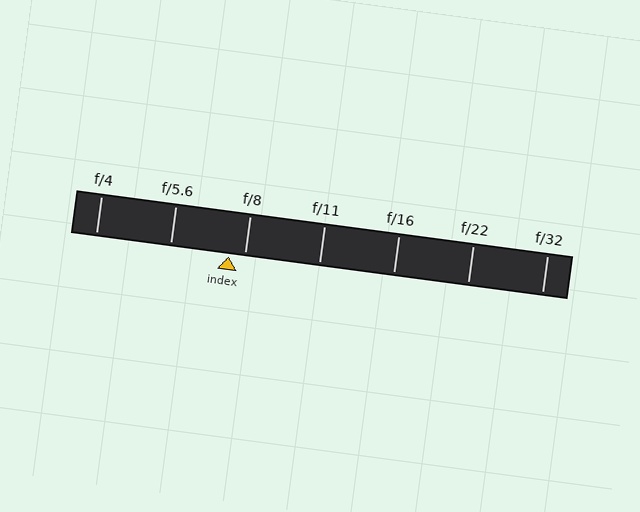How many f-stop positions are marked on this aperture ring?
There are 7 f-stop positions marked.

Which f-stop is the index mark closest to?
The index mark is closest to f/8.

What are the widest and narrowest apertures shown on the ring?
The widest aperture shown is f/4 and the narrowest is f/32.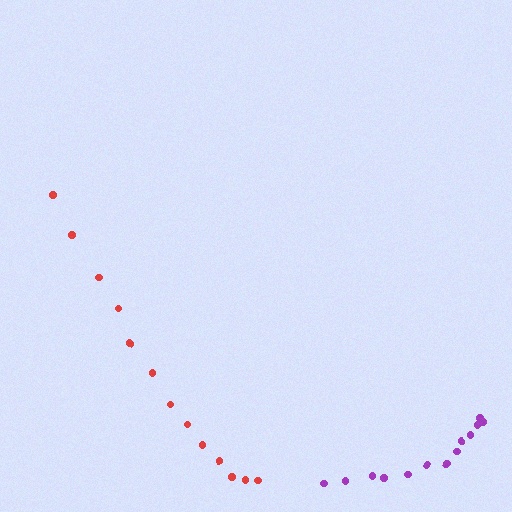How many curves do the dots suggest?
There are 2 distinct paths.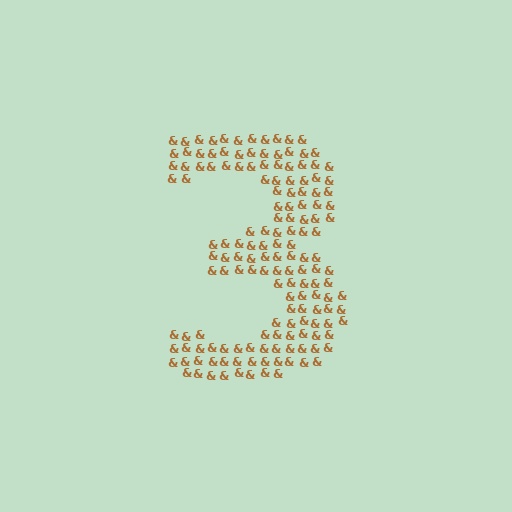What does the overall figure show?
The overall figure shows the digit 3.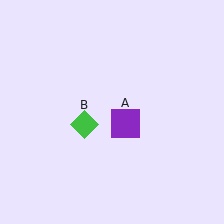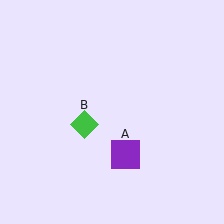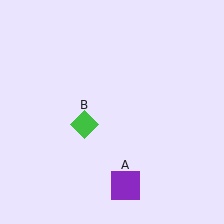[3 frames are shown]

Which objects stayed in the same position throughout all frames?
Green diamond (object B) remained stationary.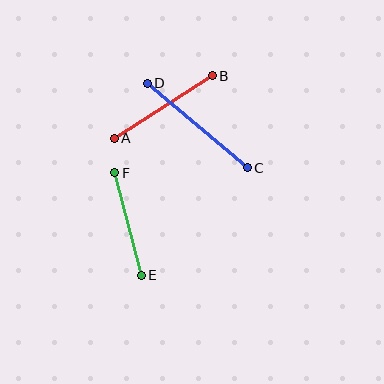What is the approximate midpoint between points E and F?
The midpoint is at approximately (128, 224) pixels.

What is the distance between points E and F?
The distance is approximately 106 pixels.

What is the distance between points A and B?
The distance is approximately 116 pixels.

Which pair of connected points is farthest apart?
Points C and D are farthest apart.